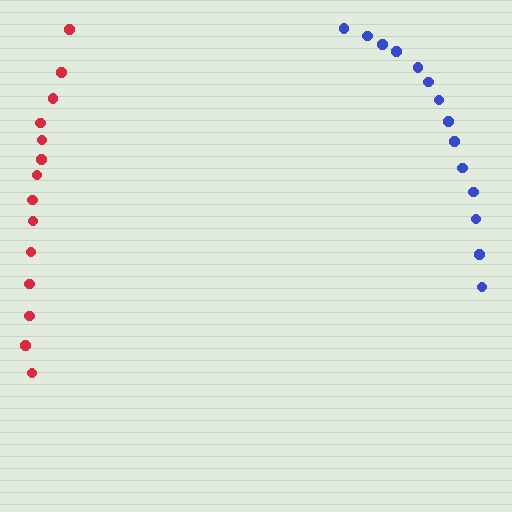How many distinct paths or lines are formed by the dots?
There are 2 distinct paths.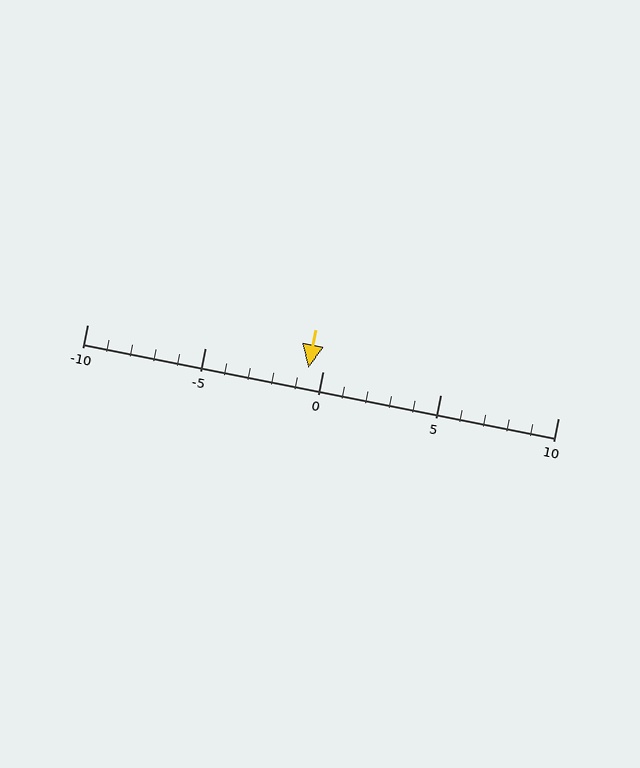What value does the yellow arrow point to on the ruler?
The yellow arrow points to approximately -1.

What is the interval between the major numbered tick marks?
The major tick marks are spaced 5 units apart.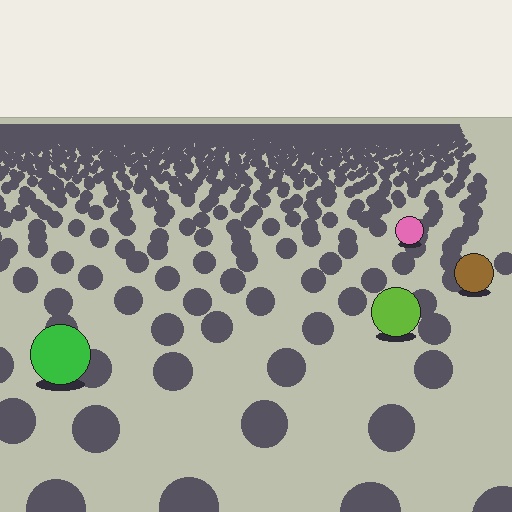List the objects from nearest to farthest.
From nearest to farthest: the green circle, the lime circle, the brown circle, the pink circle.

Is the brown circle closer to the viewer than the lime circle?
No. The lime circle is closer — you can tell from the texture gradient: the ground texture is coarser near it.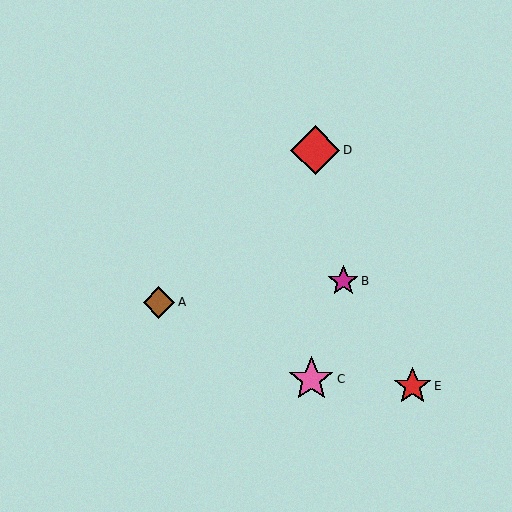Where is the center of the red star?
The center of the red star is at (412, 386).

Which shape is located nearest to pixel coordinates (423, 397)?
The red star (labeled E) at (412, 386) is nearest to that location.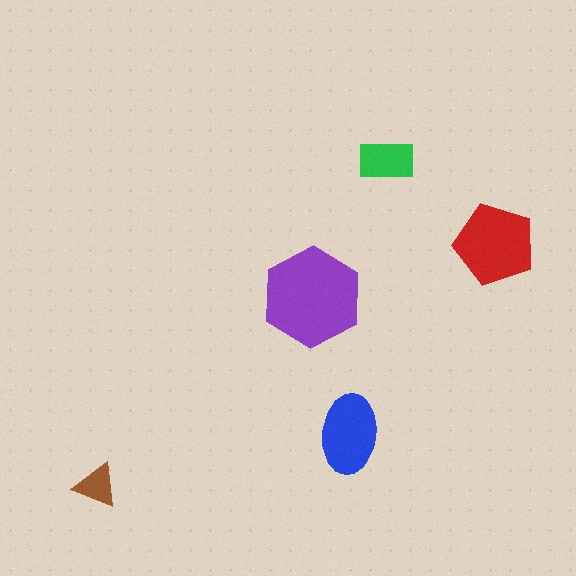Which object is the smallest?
The brown triangle.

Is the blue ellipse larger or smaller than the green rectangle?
Larger.